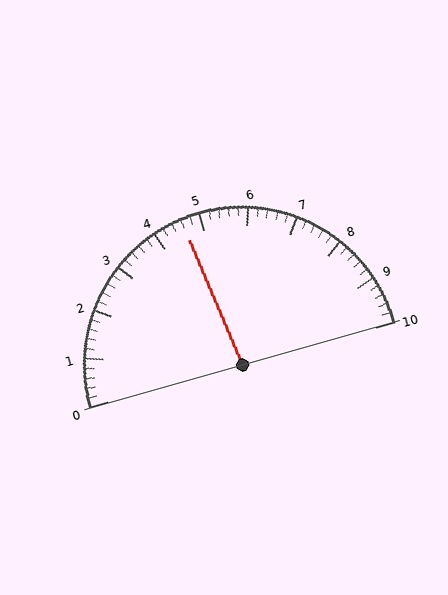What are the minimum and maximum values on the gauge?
The gauge ranges from 0 to 10.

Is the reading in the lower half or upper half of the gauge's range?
The reading is in the lower half of the range (0 to 10).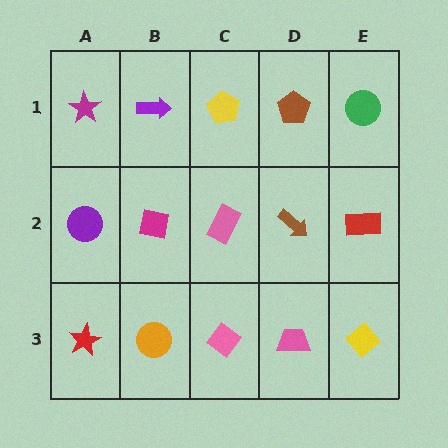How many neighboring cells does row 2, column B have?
4.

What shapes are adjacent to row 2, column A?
A magenta star (row 1, column A), a red star (row 3, column A), a magenta square (row 2, column B).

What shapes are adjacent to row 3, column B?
A magenta square (row 2, column B), a red star (row 3, column A), a pink diamond (row 3, column C).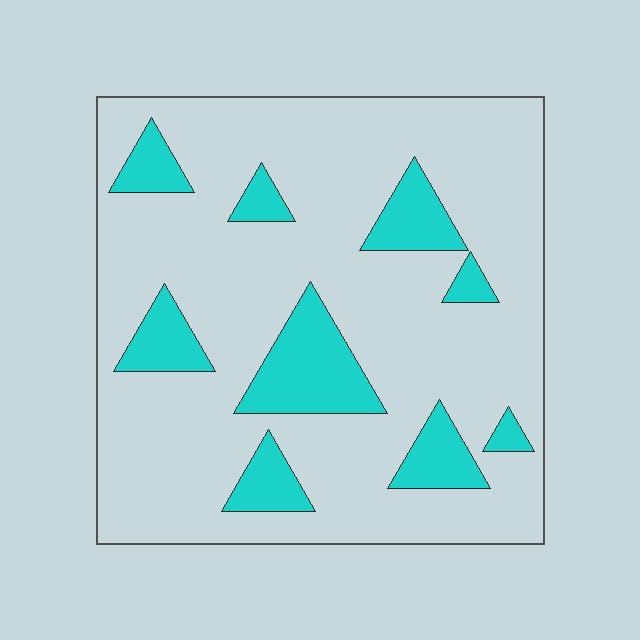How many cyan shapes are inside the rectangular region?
9.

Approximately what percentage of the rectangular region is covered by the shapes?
Approximately 20%.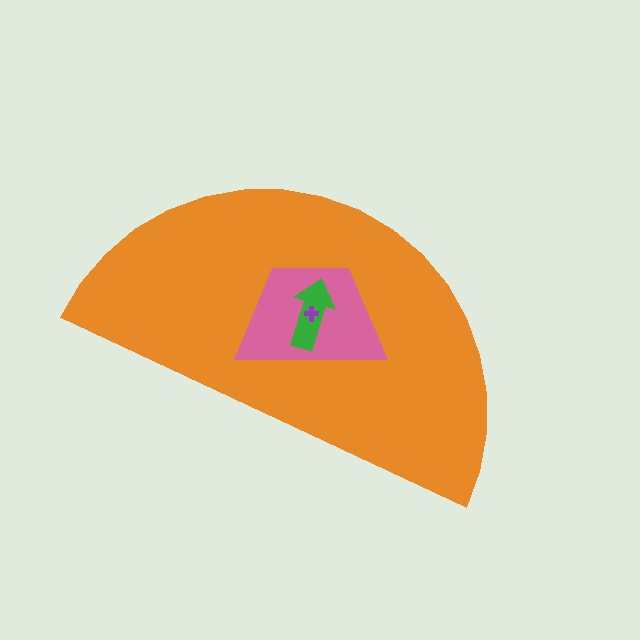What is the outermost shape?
The orange semicircle.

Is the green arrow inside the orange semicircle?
Yes.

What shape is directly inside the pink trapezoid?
The green arrow.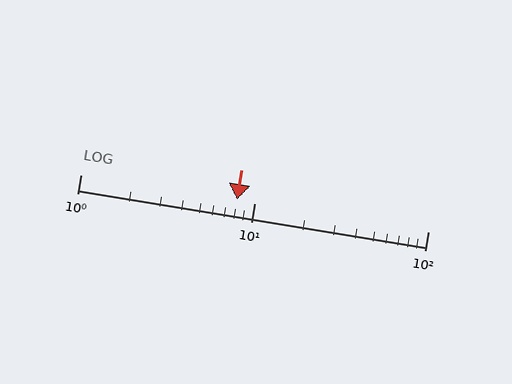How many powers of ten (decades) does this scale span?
The scale spans 2 decades, from 1 to 100.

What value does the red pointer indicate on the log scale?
The pointer indicates approximately 8.